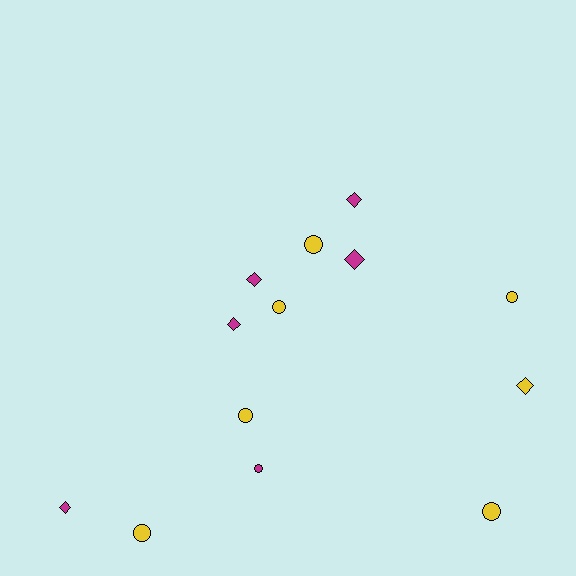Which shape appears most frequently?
Circle, with 7 objects.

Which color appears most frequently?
Yellow, with 7 objects.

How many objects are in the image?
There are 13 objects.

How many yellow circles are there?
There are 6 yellow circles.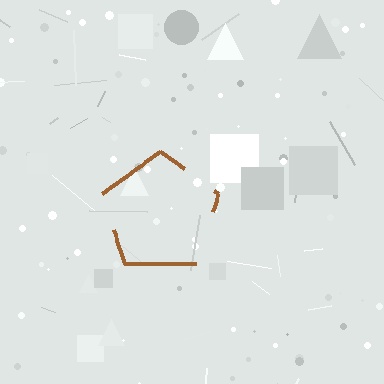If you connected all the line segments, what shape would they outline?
They would outline a pentagon.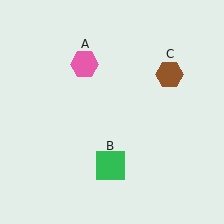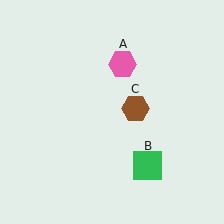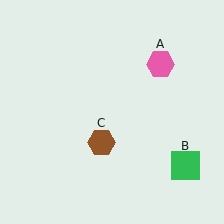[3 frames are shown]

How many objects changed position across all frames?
3 objects changed position: pink hexagon (object A), green square (object B), brown hexagon (object C).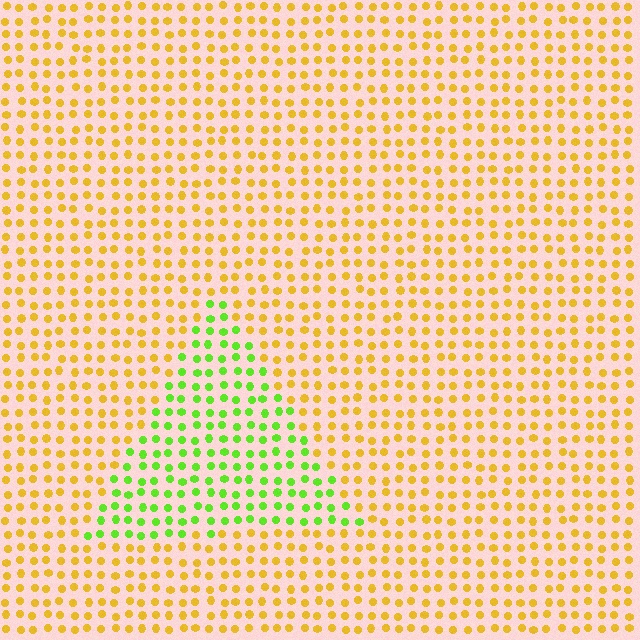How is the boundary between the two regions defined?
The boundary is defined purely by a slight shift in hue (about 57 degrees). Spacing, size, and orientation are identical on both sides.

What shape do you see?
I see a triangle.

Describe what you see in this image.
The image is filled with small yellow elements in a uniform arrangement. A triangle-shaped region is visible where the elements are tinted to a slightly different hue, forming a subtle color boundary.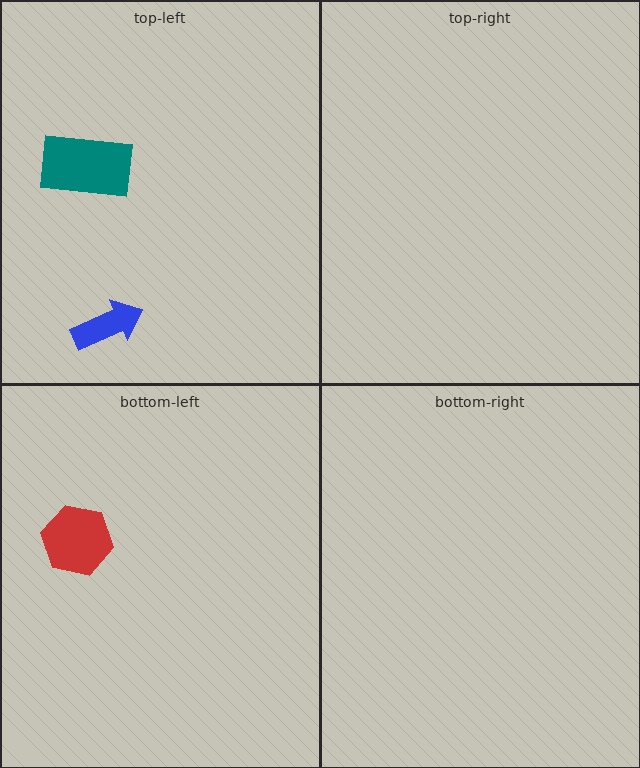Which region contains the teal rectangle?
The top-left region.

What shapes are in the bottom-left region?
The red hexagon.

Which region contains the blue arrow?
The top-left region.